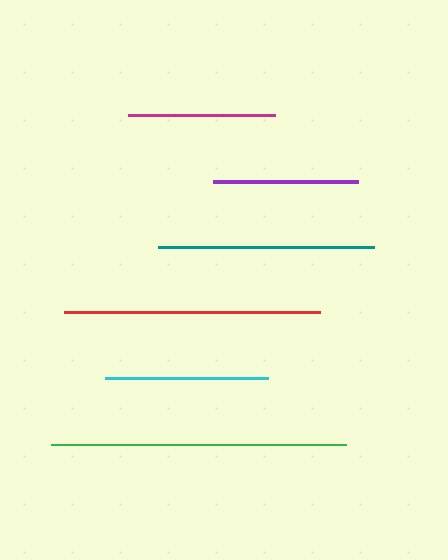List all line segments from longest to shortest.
From longest to shortest: green, red, teal, cyan, magenta, purple.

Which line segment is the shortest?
The purple line is the shortest at approximately 146 pixels.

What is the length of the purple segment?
The purple segment is approximately 146 pixels long.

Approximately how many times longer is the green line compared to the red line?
The green line is approximately 1.2 times the length of the red line.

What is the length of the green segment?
The green segment is approximately 295 pixels long.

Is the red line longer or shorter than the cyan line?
The red line is longer than the cyan line.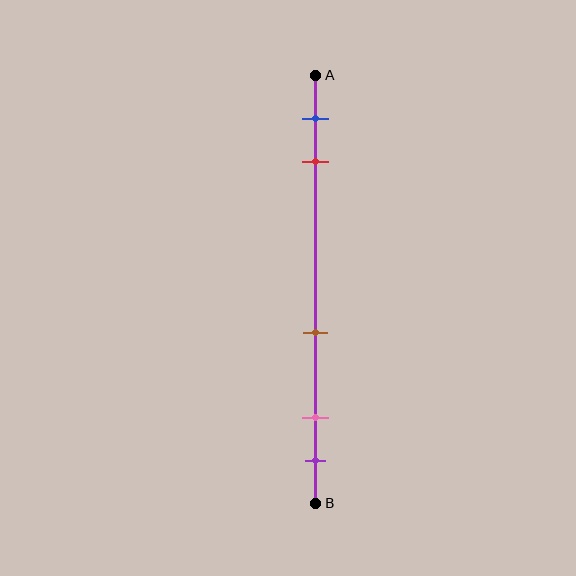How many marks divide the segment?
There are 5 marks dividing the segment.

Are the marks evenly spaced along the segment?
No, the marks are not evenly spaced.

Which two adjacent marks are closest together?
The pink and purple marks are the closest adjacent pair.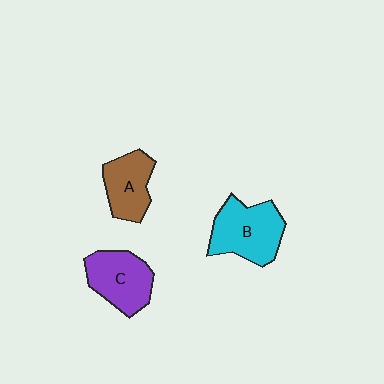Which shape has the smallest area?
Shape A (brown).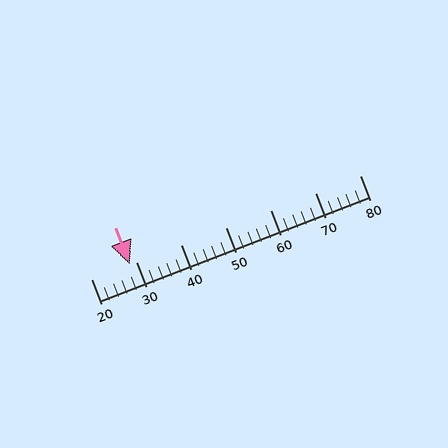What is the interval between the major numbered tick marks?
The major tick marks are spaced 10 units apart.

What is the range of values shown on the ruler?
The ruler shows values from 20 to 80.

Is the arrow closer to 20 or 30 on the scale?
The arrow is closer to 30.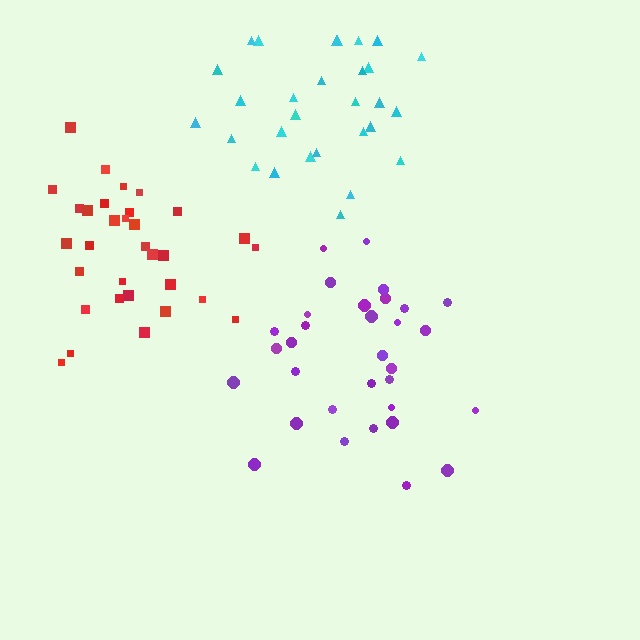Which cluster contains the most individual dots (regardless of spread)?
Purple (32).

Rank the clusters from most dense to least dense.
red, purple, cyan.